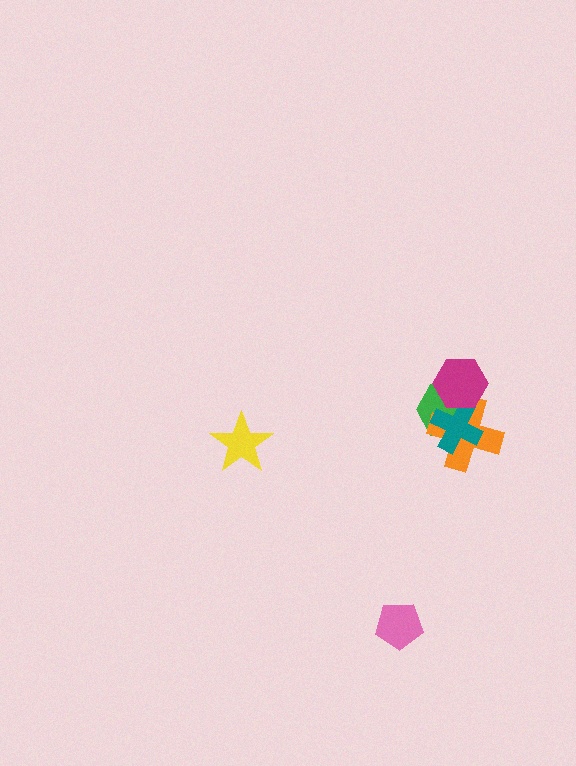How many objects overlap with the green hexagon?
3 objects overlap with the green hexagon.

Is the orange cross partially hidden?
Yes, it is partially covered by another shape.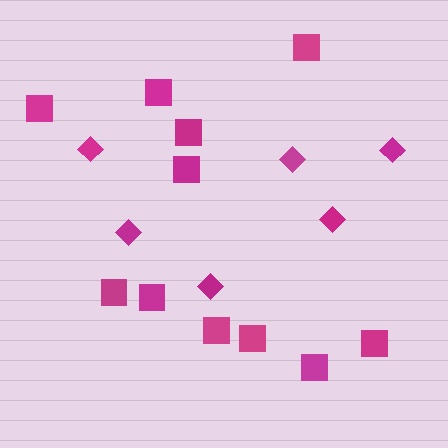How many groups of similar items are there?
There are 2 groups: one group of diamonds (6) and one group of squares (11).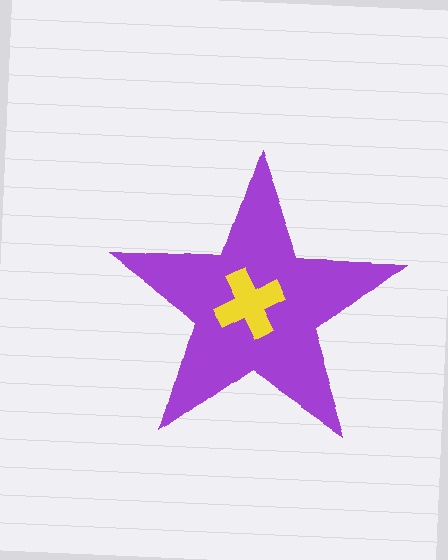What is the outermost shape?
The purple star.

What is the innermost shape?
The yellow cross.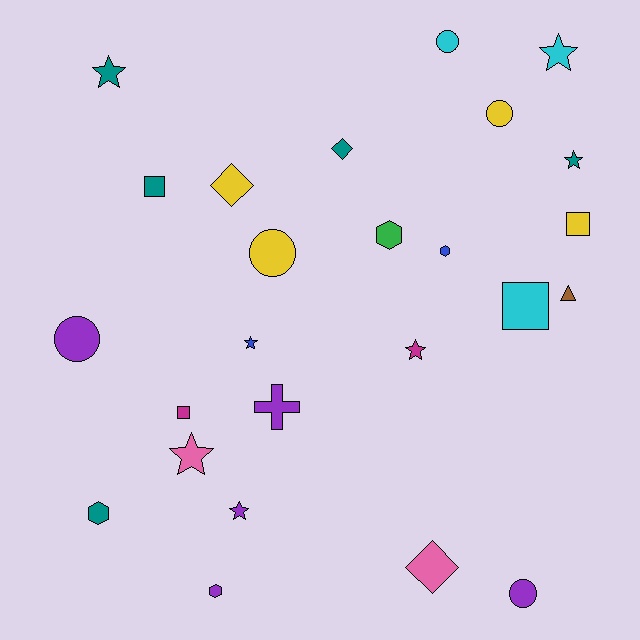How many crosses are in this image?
There is 1 cross.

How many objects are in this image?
There are 25 objects.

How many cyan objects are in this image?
There are 3 cyan objects.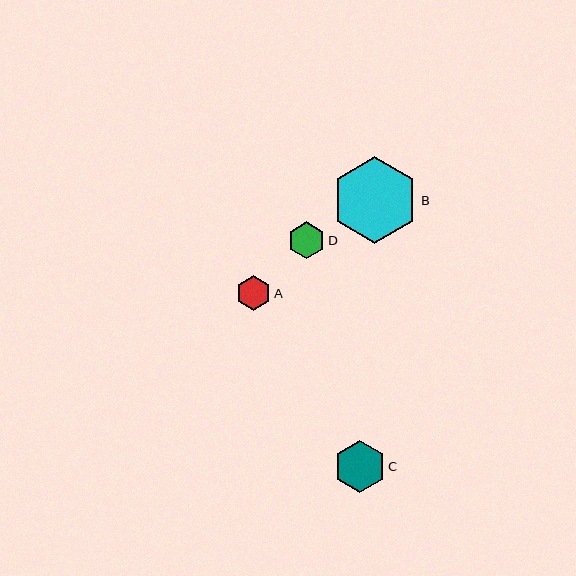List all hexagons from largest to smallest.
From largest to smallest: B, C, D, A.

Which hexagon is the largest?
Hexagon B is the largest with a size of approximately 87 pixels.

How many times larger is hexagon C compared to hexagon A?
Hexagon C is approximately 1.5 times the size of hexagon A.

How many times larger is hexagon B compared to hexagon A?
Hexagon B is approximately 2.5 times the size of hexagon A.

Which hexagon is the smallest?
Hexagon A is the smallest with a size of approximately 34 pixels.